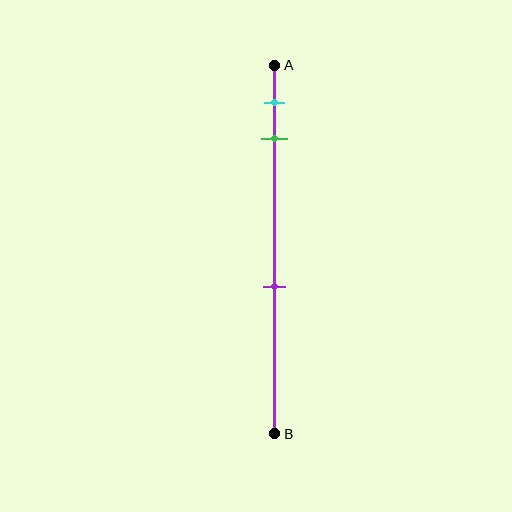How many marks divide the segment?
There are 3 marks dividing the segment.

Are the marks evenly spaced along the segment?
No, the marks are not evenly spaced.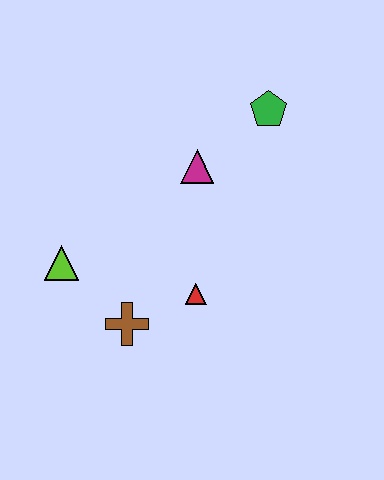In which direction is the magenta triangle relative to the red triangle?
The magenta triangle is above the red triangle.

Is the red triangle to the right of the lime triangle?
Yes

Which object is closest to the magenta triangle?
The green pentagon is closest to the magenta triangle.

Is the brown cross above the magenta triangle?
No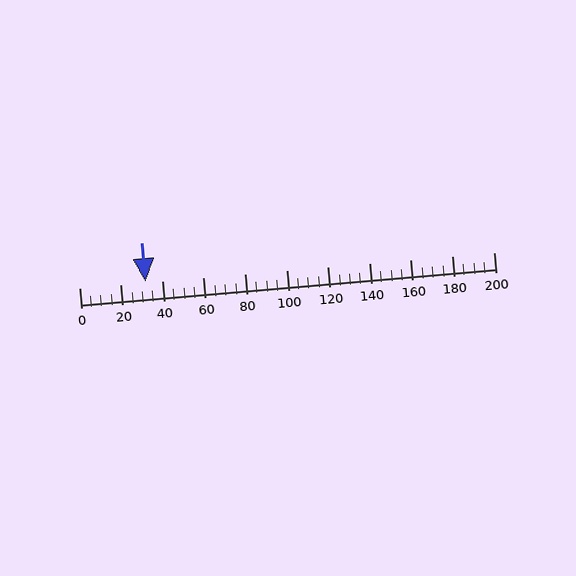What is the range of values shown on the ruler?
The ruler shows values from 0 to 200.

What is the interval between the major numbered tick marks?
The major tick marks are spaced 20 units apart.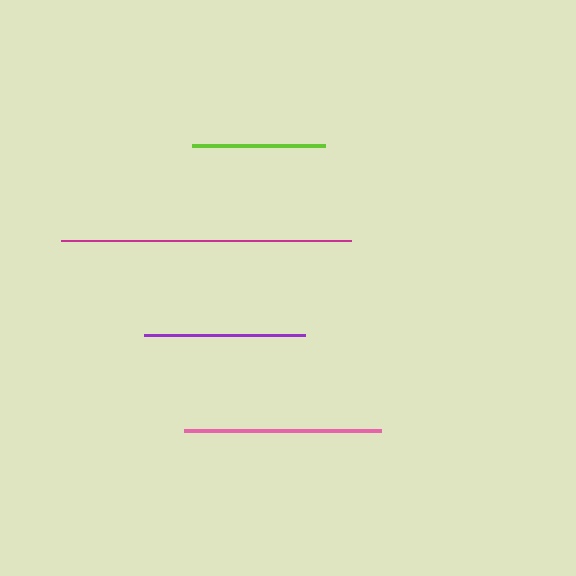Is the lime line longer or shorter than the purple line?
The purple line is longer than the lime line.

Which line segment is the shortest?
The lime line is the shortest at approximately 132 pixels.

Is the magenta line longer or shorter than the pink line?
The magenta line is longer than the pink line.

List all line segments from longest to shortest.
From longest to shortest: magenta, pink, purple, lime.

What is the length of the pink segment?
The pink segment is approximately 197 pixels long.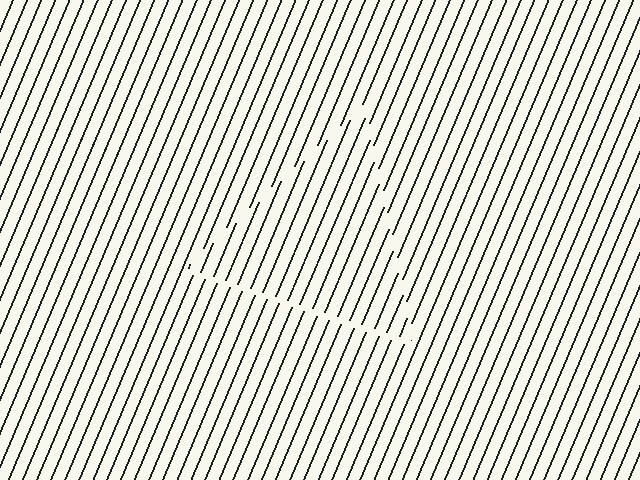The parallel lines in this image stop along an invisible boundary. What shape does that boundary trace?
An illusory triangle. The interior of the shape contains the same grating, shifted by half a period — the contour is defined by the phase discontinuity where line-ends from the inner and outer gratings abut.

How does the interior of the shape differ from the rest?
The interior of the shape contains the same grating, shifted by half a period — the contour is defined by the phase discontinuity where line-ends from the inner and outer gratings abut.